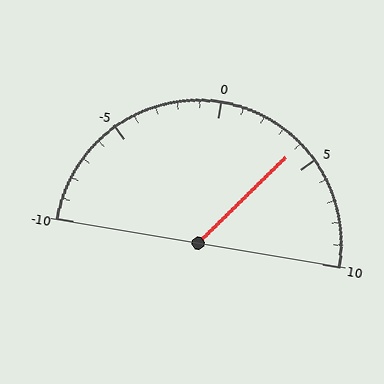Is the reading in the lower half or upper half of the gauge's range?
The reading is in the upper half of the range (-10 to 10).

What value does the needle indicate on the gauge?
The needle indicates approximately 4.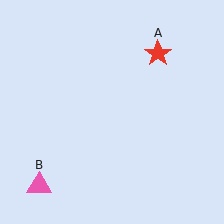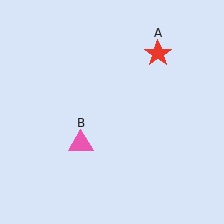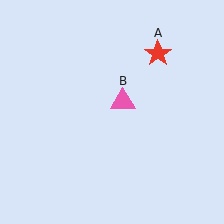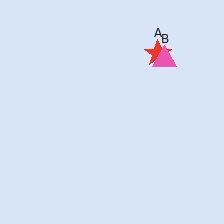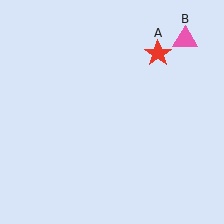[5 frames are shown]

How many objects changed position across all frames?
1 object changed position: pink triangle (object B).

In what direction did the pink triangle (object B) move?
The pink triangle (object B) moved up and to the right.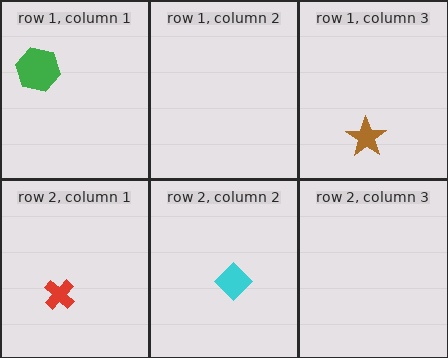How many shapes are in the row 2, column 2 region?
1.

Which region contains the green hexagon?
The row 1, column 1 region.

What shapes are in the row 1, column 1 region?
The green hexagon.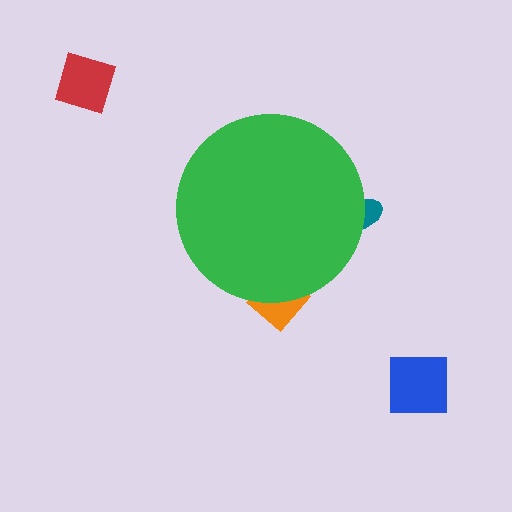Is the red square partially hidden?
No, the red square is fully visible.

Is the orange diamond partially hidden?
Yes, the orange diamond is partially hidden behind the green circle.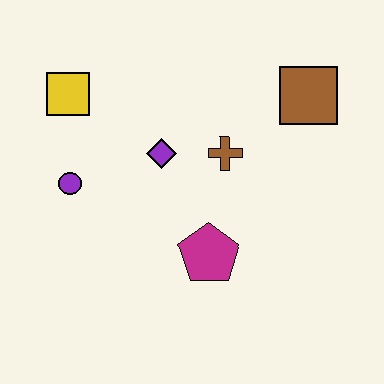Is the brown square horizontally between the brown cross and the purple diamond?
No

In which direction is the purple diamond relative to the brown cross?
The purple diamond is to the left of the brown cross.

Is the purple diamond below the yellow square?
Yes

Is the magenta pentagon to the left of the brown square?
Yes